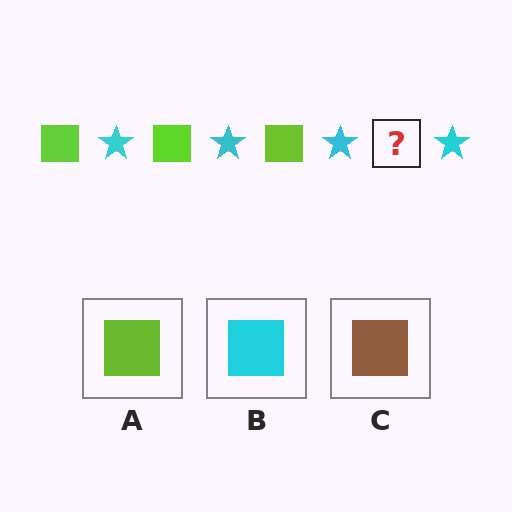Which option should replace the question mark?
Option A.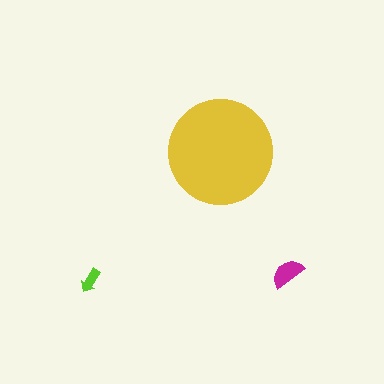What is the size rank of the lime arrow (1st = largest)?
3rd.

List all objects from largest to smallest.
The yellow circle, the magenta semicircle, the lime arrow.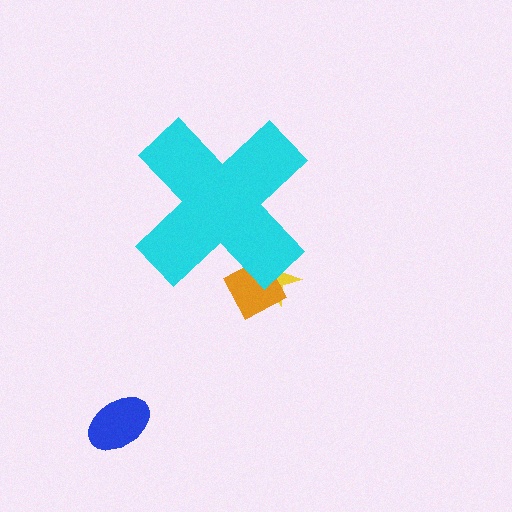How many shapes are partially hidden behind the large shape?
2 shapes are partially hidden.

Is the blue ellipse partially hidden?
No, the blue ellipse is fully visible.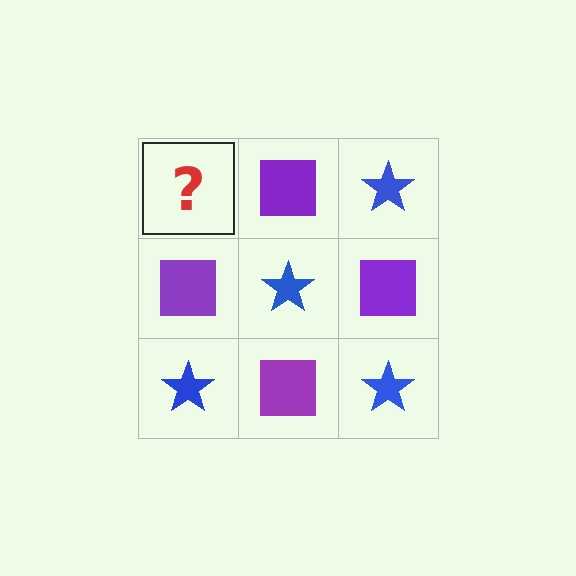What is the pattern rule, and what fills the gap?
The rule is that it alternates blue star and purple square in a checkerboard pattern. The gap should be filled with a blue star.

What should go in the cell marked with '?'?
The missing cell should contain a blue star.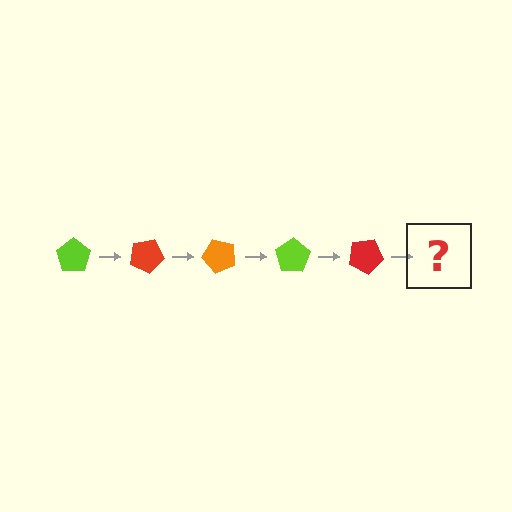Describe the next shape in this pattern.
It should be an orange pentagon, rotated 125 degrees from the start.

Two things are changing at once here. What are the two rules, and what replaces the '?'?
The two rules are that it rotates 25 degrees each step and the color cycles through lime, red, and orange. The '?' should be an orange pentagon, rotated 125 degrees from the start.